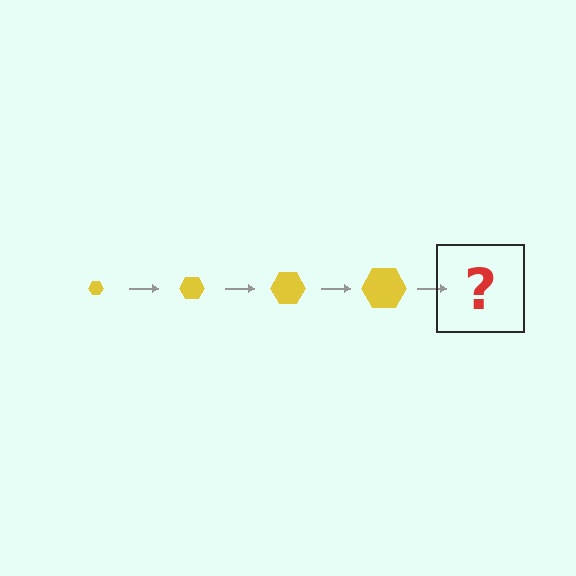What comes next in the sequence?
The next element should be a yellow hexagon, larger than the previous one.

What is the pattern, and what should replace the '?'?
The pattern is that the hexagon gets progressively larger each step. The '?' should be a yellow hexagon, larger than the previous one.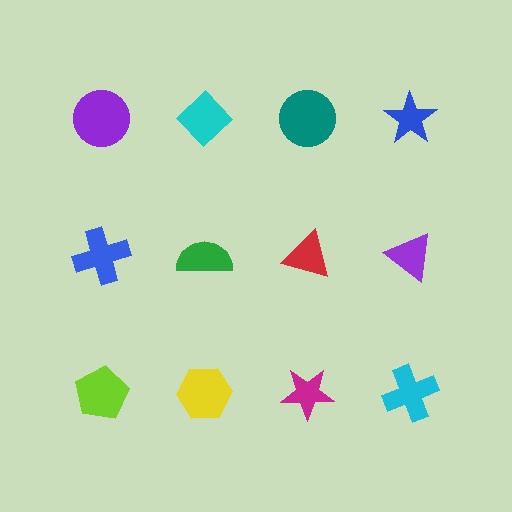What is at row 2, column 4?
A purple triangle.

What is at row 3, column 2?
A yellow hexagon.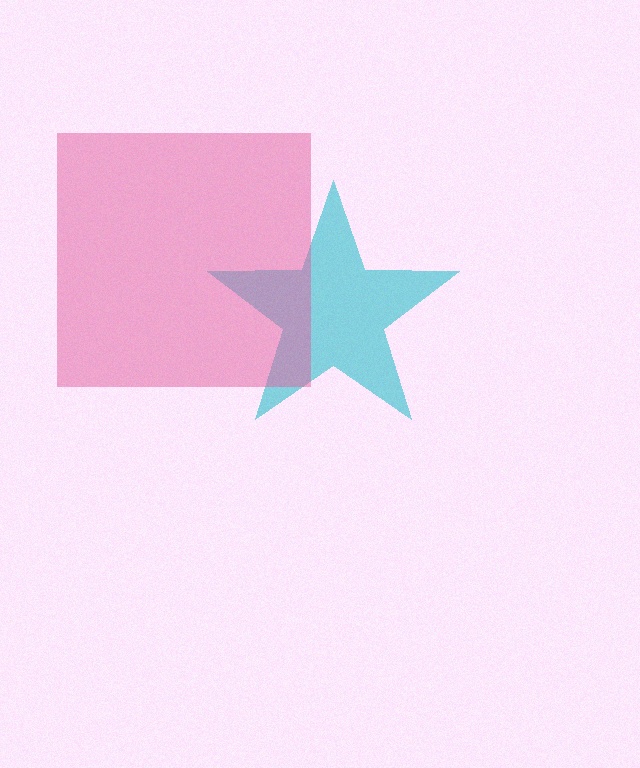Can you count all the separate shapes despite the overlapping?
Yes, there are 2 separate shapes.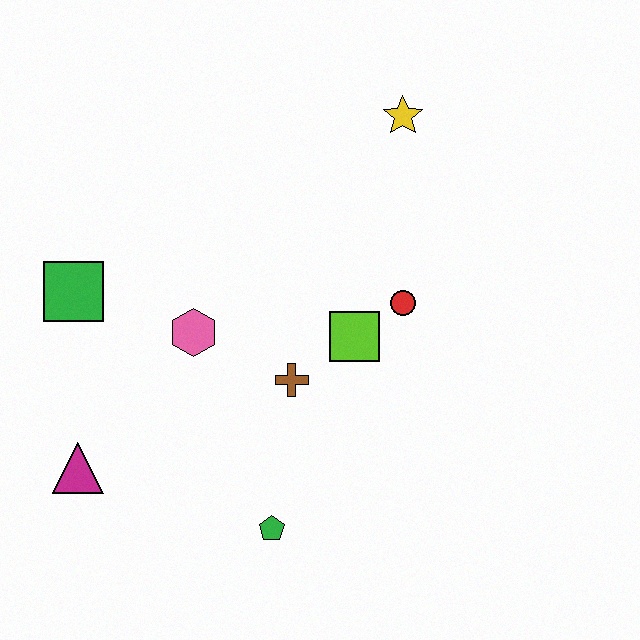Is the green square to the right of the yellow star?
No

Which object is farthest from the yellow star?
The magenta triangle is farthest from the yellow star.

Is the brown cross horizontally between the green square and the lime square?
Yes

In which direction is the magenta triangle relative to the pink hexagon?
The magenta triangle is below the pink hexagon.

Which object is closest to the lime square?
The red circle is closest to the lime square.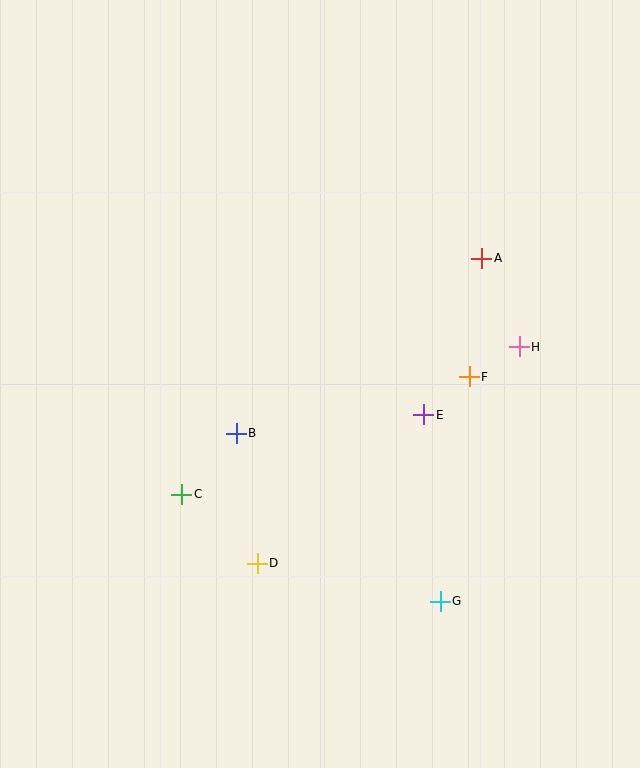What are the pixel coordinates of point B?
Point B is at (236, 433).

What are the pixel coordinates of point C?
Point C is at (182, 494).